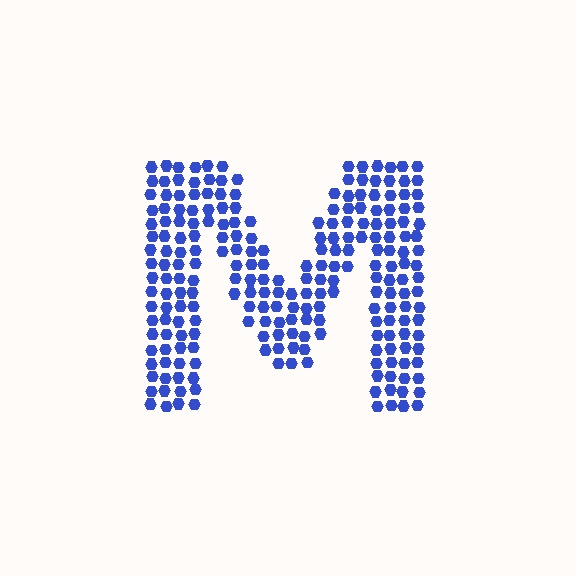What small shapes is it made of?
It is made of small hexagons.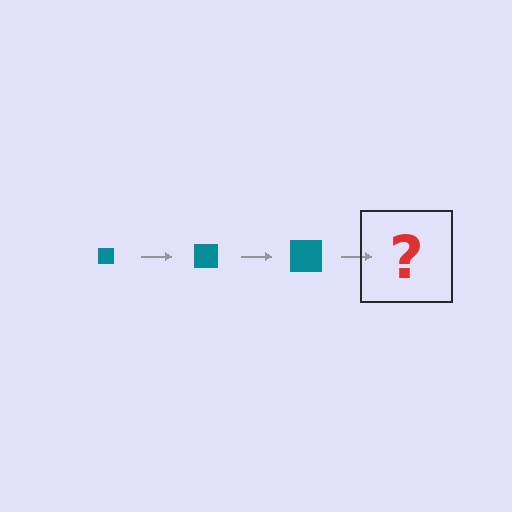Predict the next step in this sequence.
The next step is a teal square, larger than the previous one.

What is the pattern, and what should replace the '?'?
The pattern is that the square gets progressively larger each step. The '?' should be a teal square, larger than the previous one.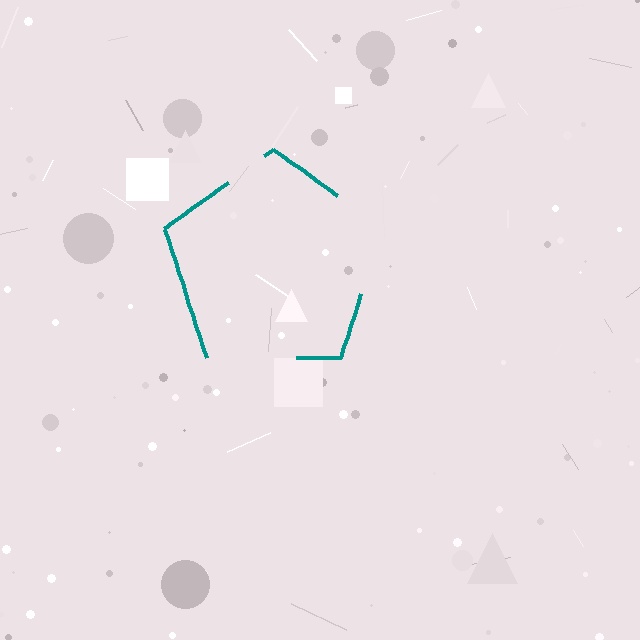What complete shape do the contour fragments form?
The contour fragments form a pentagon.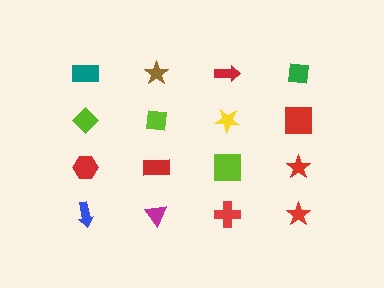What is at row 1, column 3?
A red arrow.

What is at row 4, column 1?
A blue arrow.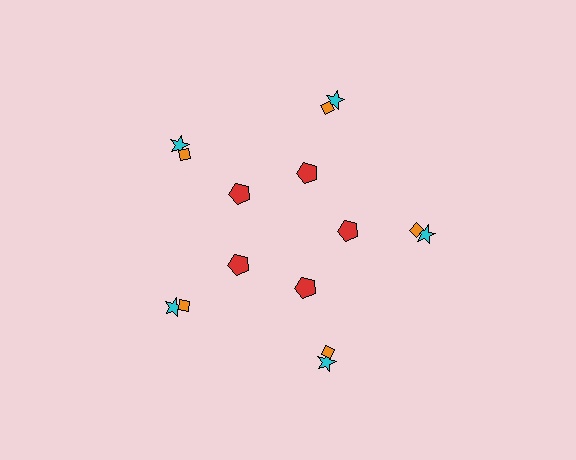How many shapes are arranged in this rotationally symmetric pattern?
There are 15 shapes, arranged in 5 groups of 3.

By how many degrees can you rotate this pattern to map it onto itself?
The pattern maps onto itself every 72 degrees of rotation.